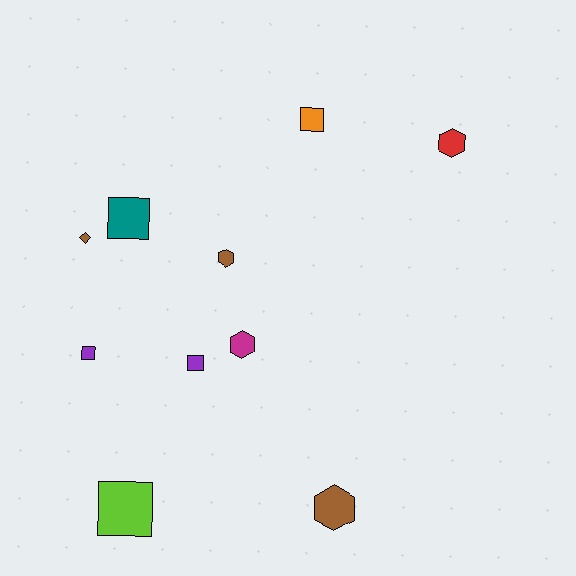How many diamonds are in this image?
There is 1 diamond.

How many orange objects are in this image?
There is 1 orange object.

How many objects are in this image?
There are 10 objects.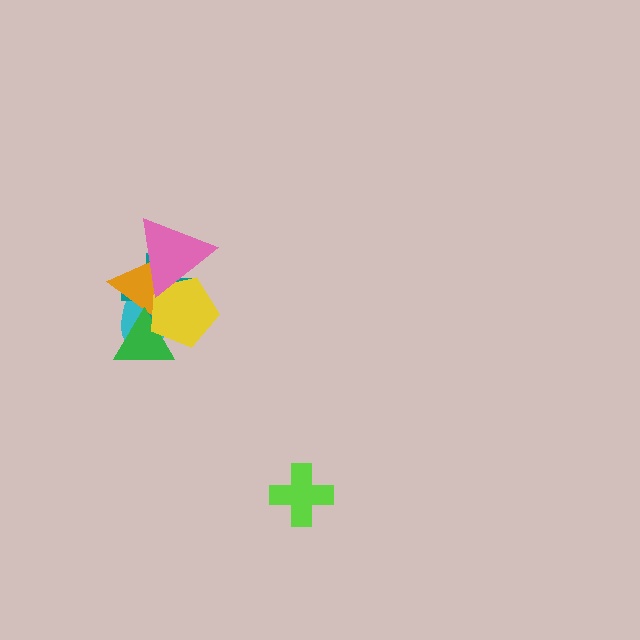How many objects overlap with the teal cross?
5 objects overlap with the teal cross.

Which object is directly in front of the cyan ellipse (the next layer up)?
The teal cross is directly in front of the cyan ellipse.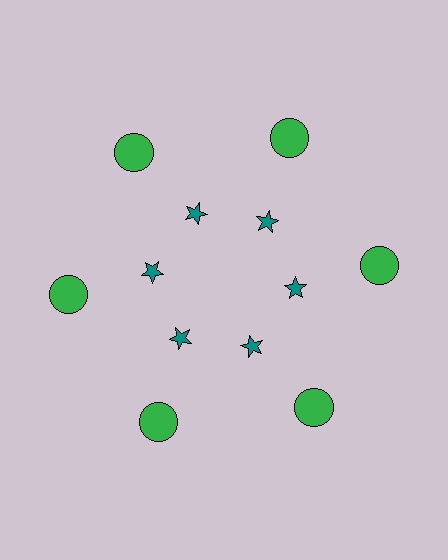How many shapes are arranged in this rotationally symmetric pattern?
There are 12 shapes, arranged in 6 groups of 2.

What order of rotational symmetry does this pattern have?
This pattern has 6-fold rotational symmetry.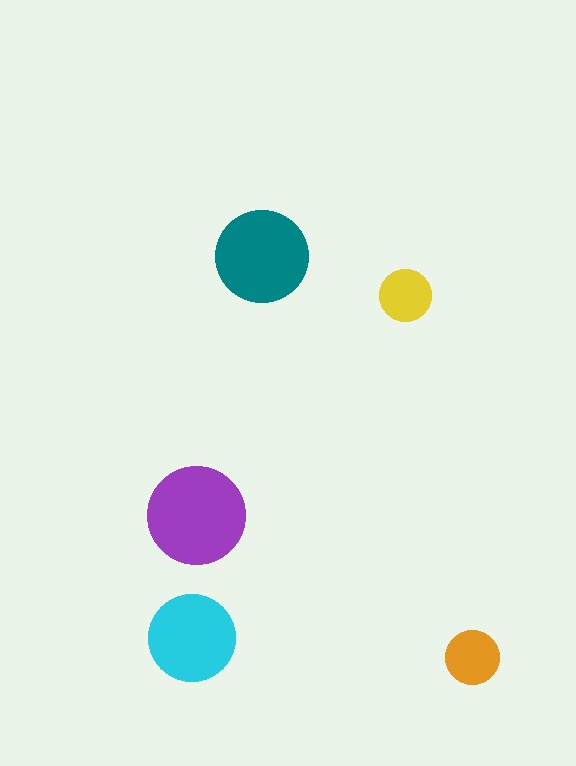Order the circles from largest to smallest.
the purple one, the teal one, the cyan one, the orange one, the yellow one.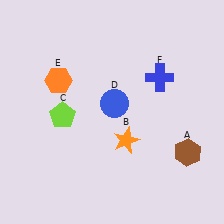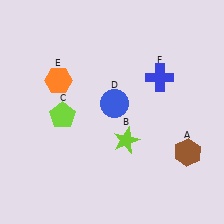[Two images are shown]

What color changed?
The star (B) changed from orange in Image 1 to lime in Image 2.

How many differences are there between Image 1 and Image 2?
There is 1 difference between the two images.